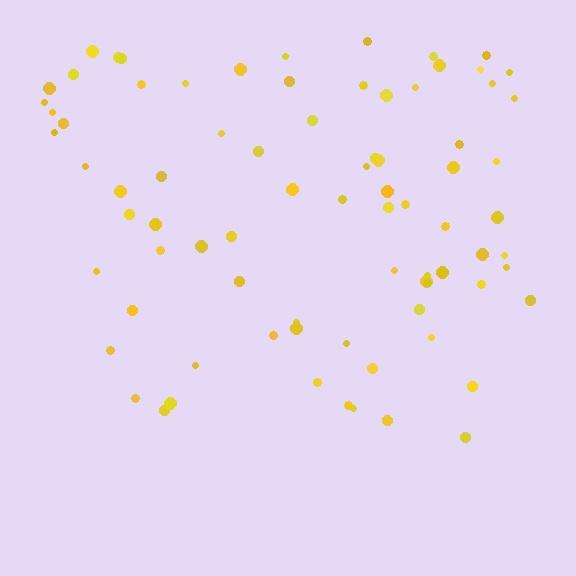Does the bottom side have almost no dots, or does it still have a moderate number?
Still a moderate number, just noticeably fewer than the top.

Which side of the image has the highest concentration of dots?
The top.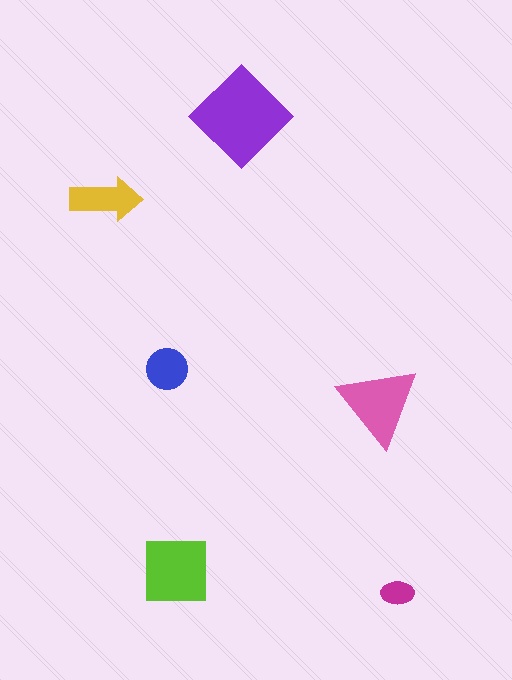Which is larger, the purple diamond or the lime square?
The purple diamond.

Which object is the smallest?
The magenta ellipse.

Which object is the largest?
The purple diamond.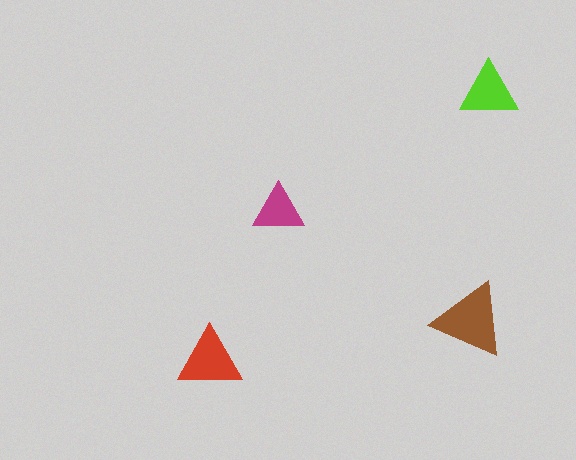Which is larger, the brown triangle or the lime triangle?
The brown one.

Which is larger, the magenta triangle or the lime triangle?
The lime one.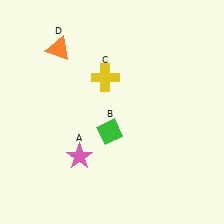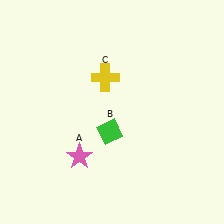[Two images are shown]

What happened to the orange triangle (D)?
The orange triangle (D) was removed in Image 2. It was in the top-left area of Image 1.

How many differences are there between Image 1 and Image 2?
There is 1 difference between the two images.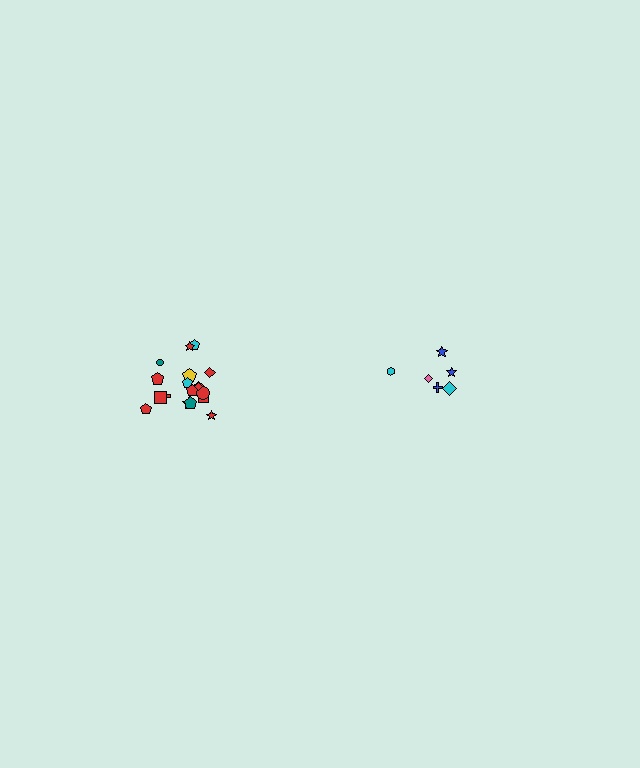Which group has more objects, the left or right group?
The left group.